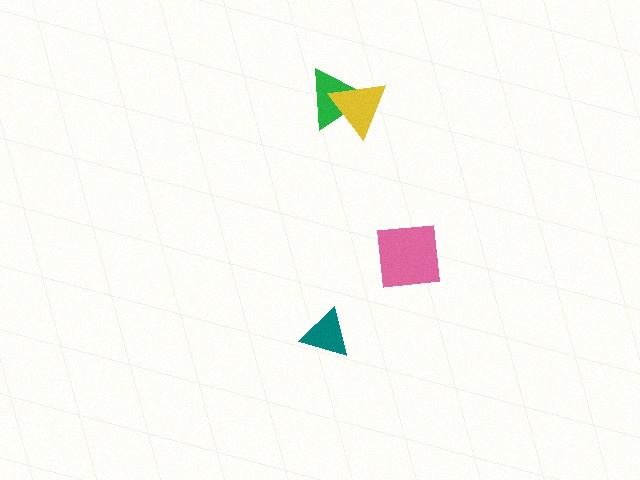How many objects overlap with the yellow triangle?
1 object overlaps with the yellow triangle.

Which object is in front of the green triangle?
The yellow triangle is in front of the green triangle.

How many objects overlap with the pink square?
0 objects overlap with the pink square.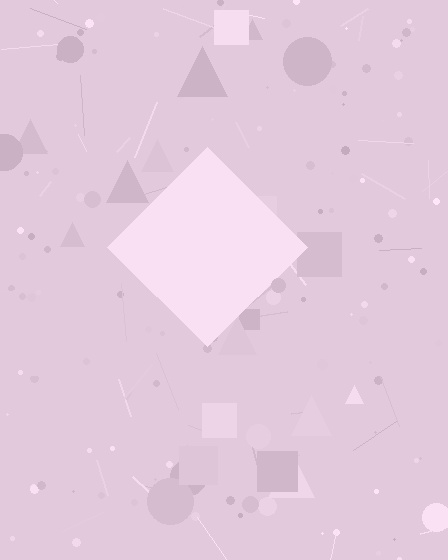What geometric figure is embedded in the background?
A diamond is embedded in the background.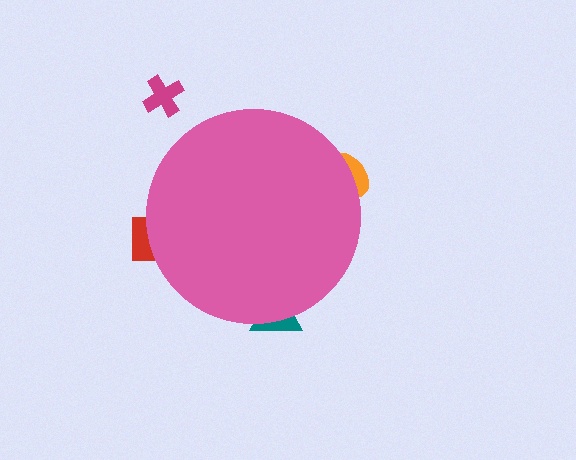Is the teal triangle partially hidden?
Yes, the teal triangle is partially hidden behind the pink circle.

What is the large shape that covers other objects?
A pink circle.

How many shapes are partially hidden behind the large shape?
3 shapes are partially hidden.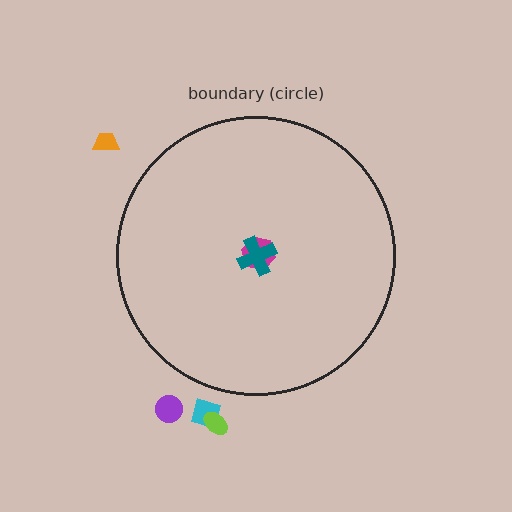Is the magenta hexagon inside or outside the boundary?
Inside.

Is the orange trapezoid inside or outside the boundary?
Outside.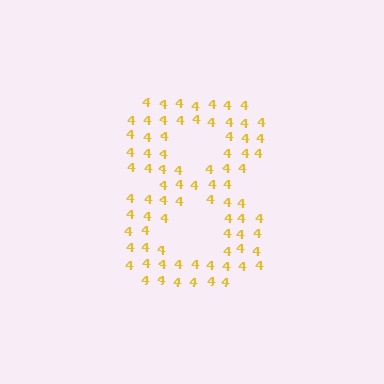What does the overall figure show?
The overall figure shows the digit 8.